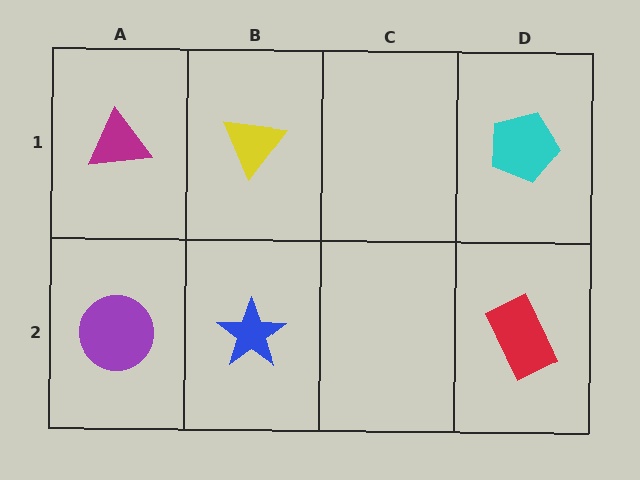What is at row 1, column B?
A yellow triangle.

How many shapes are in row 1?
3 shapes.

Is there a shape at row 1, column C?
No, that cell is empty.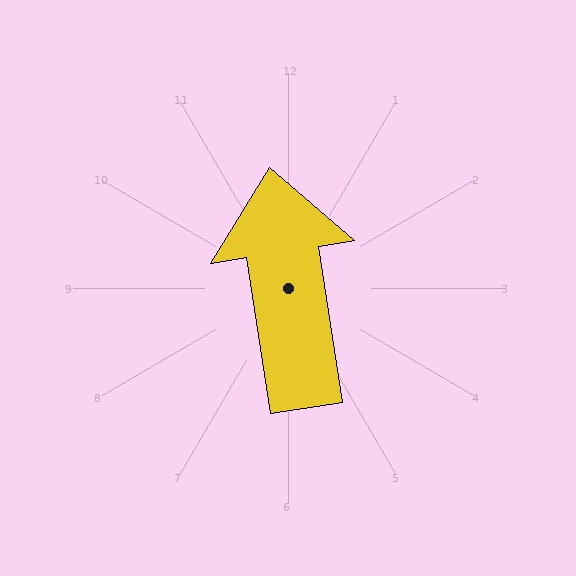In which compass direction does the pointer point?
North.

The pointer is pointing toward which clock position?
Roughly 12 o'clock.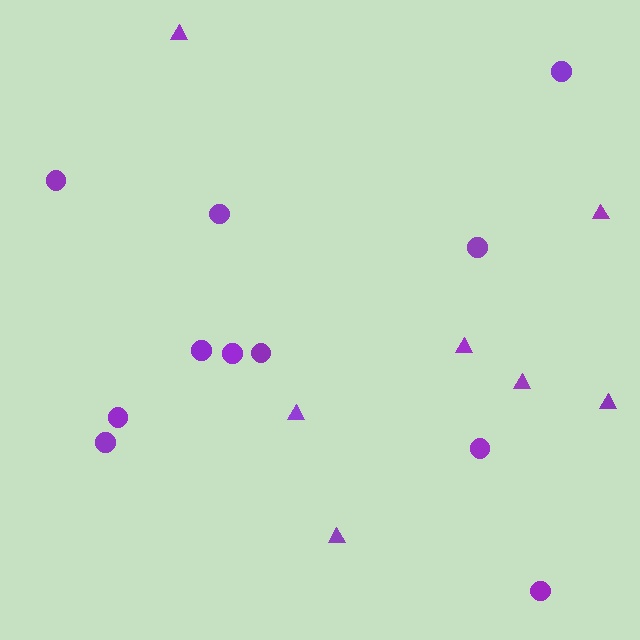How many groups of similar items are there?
There are 2 groups: one group of triangles (7) and one group of circles (11).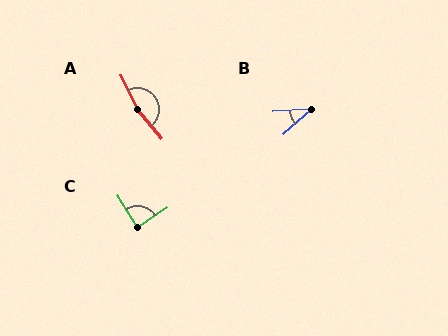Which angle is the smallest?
B, at approximately 37 degrees.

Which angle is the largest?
A, at approximately 167 degrees.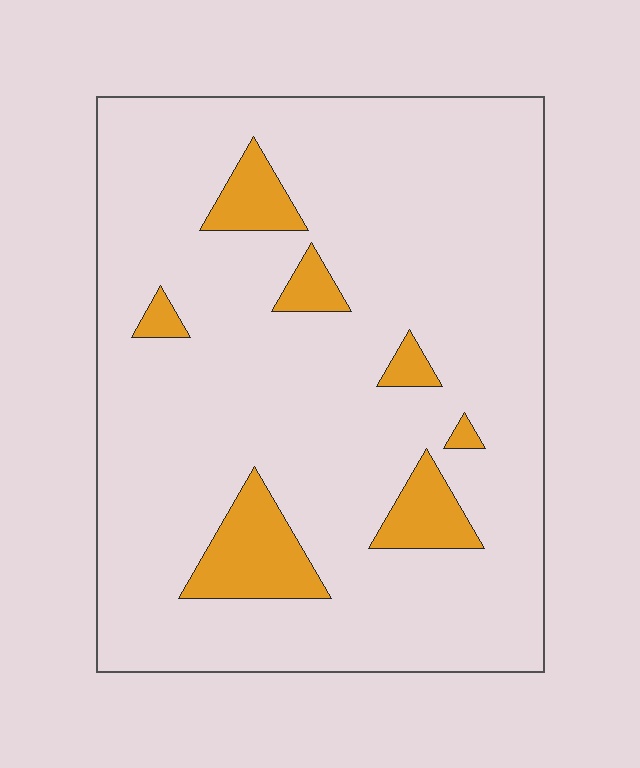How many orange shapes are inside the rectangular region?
7.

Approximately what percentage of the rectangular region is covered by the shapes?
Approximately 10%.